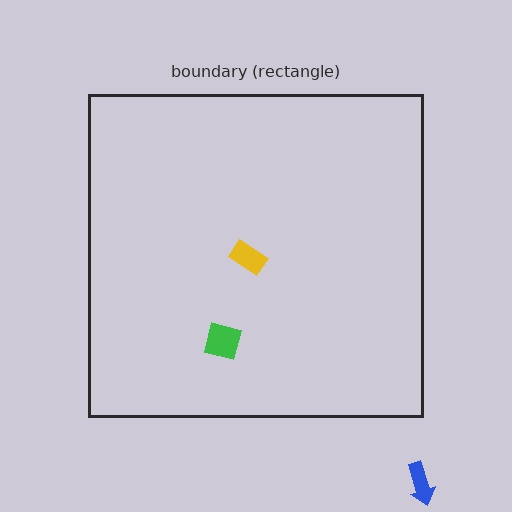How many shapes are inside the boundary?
2 inside, 1 outside.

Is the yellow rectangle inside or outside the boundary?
Inside.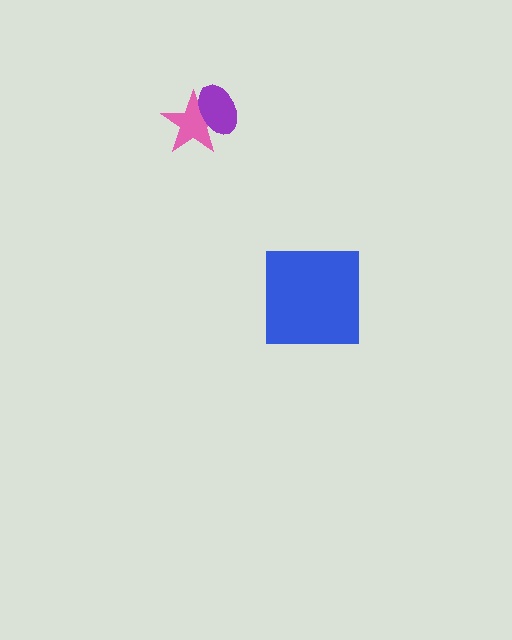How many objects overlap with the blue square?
0 objects overlap with the blue square.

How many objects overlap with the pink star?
1 object overlaps with the pink star.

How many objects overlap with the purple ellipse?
1 object overlaps with the purple ellipse.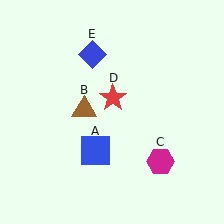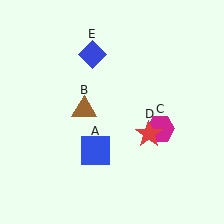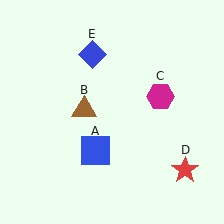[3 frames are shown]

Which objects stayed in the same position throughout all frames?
Blue square (object A) and brown triangle (object B) and blue diamond (object E) remained stationary.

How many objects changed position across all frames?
2 objects changed position: magenta hexagon (object C), red star (object D).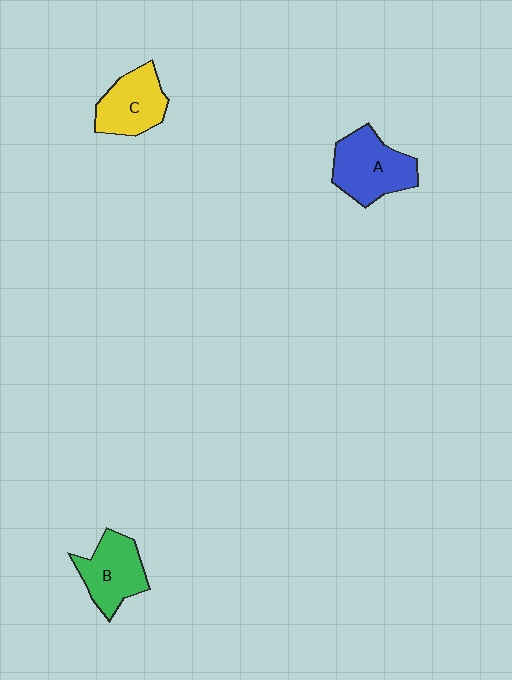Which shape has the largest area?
Shape A (blue).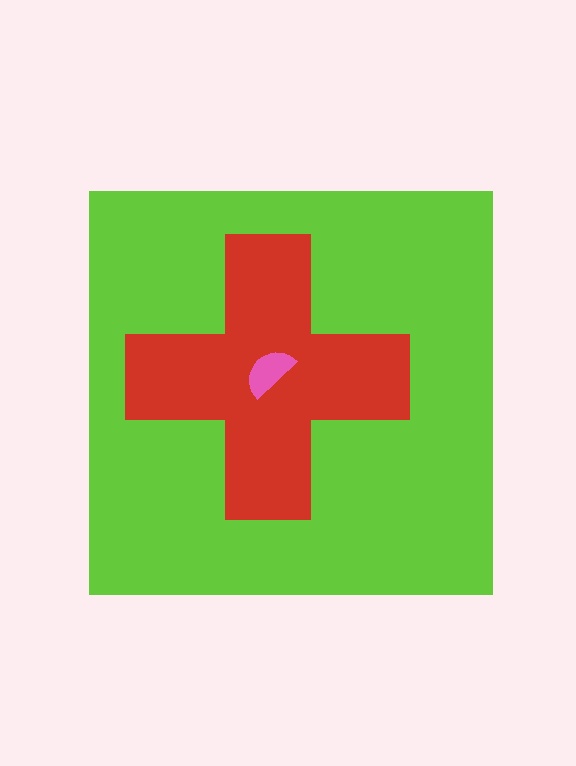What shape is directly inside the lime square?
The red cross.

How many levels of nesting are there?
3.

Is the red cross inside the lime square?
Yes.